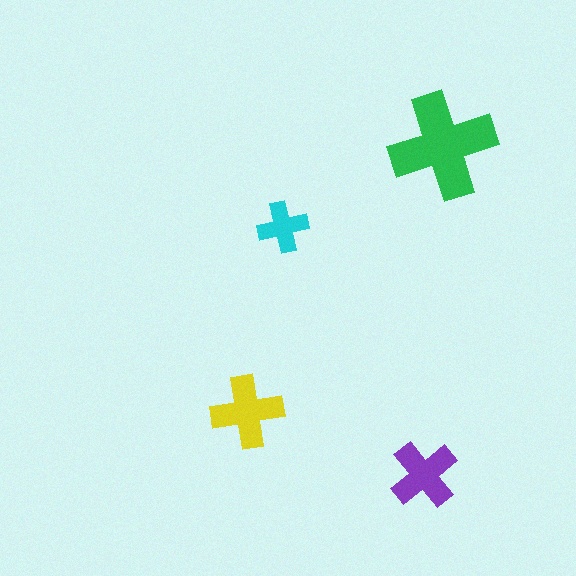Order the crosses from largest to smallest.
the green one, the yellow one, the purple one, the cyan one.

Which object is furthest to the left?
The yellow cross is leftmost.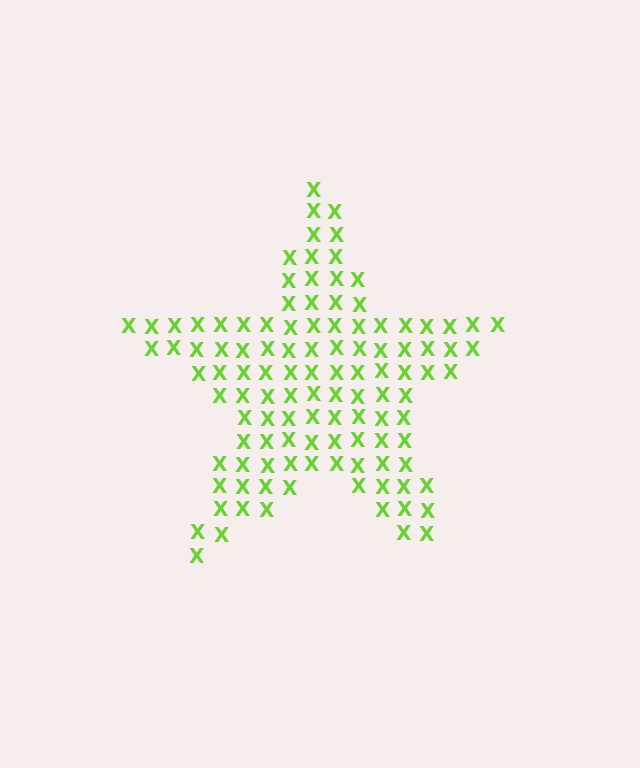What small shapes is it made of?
It is made of small letter X's.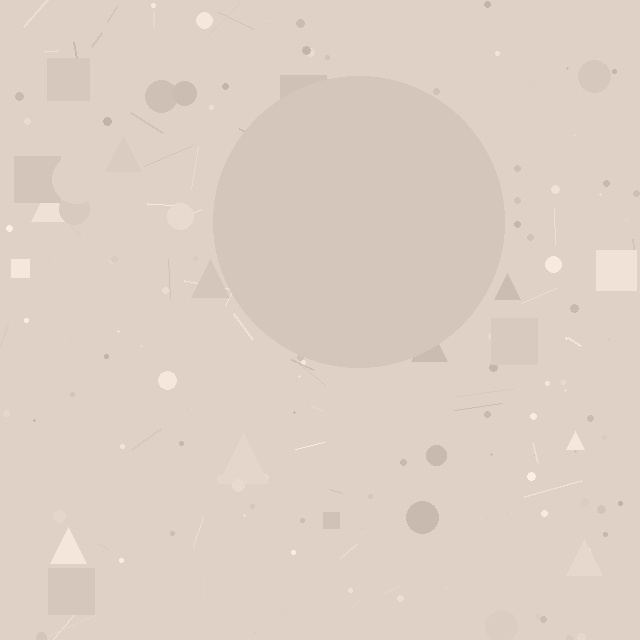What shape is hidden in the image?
A circle is hidden in the image.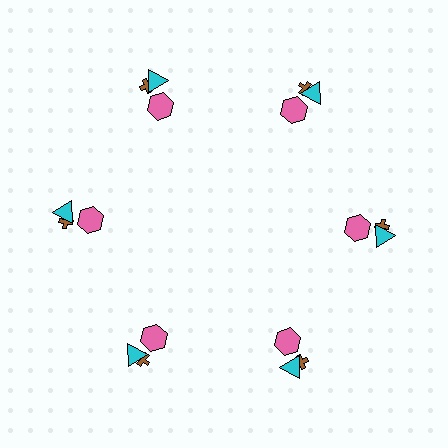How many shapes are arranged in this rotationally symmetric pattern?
There are 18 shapes, arranged in 6 groups of 3.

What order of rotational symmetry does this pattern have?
This pattern has 6-fold rotational symmetry.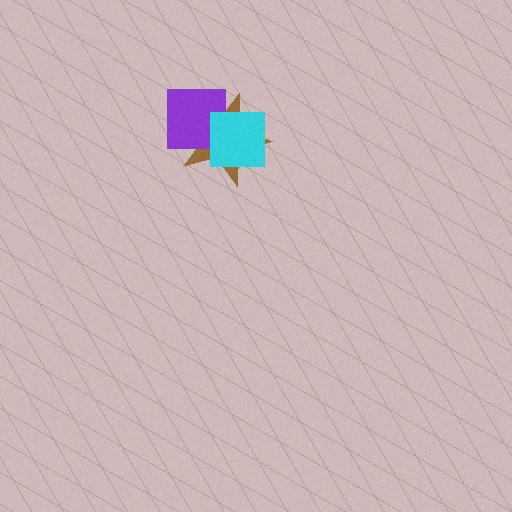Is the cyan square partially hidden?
No, no other shape covers it.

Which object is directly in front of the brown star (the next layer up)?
The purple square is directly in front of the brown star.